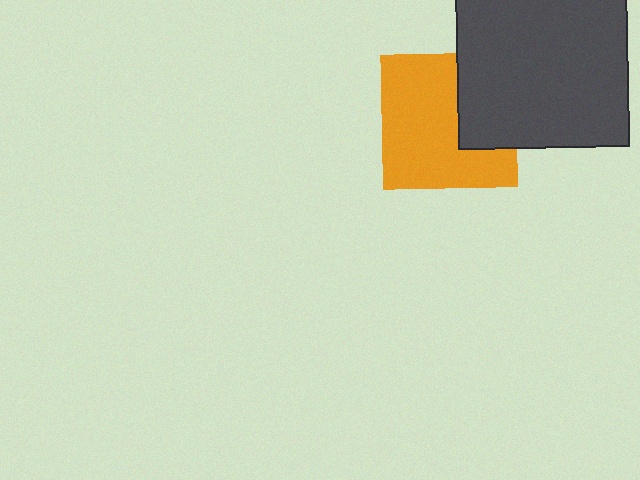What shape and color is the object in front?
The object in front is a dark gray square.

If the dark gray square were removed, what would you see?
You would see the complete orange square.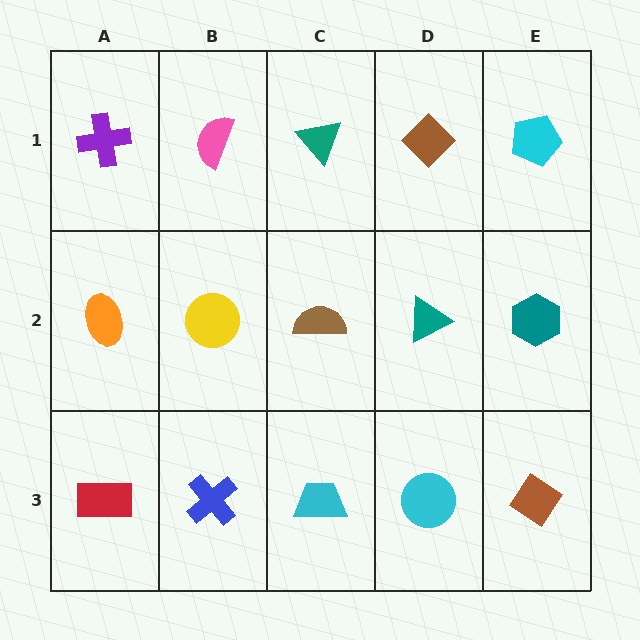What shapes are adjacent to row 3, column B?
A yellow circle (row 2, column B), a red rectangle (row 3, column A), a cyan trapezoid (row 3, column C).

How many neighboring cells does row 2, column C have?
4.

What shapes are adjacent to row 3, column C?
A brown semicircle (row 2, column C), a blue cross (row 3, column B), a cyan circle (row 3, column D).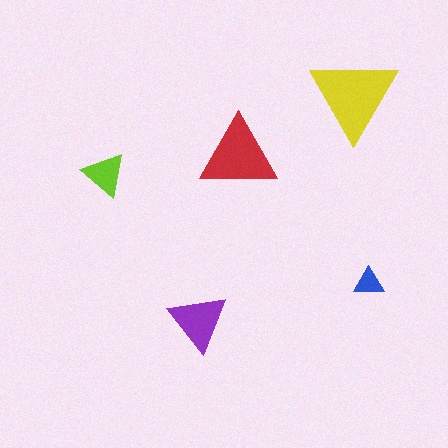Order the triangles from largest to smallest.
the yellow one, the red one, the purple one, the lime one, the blue one.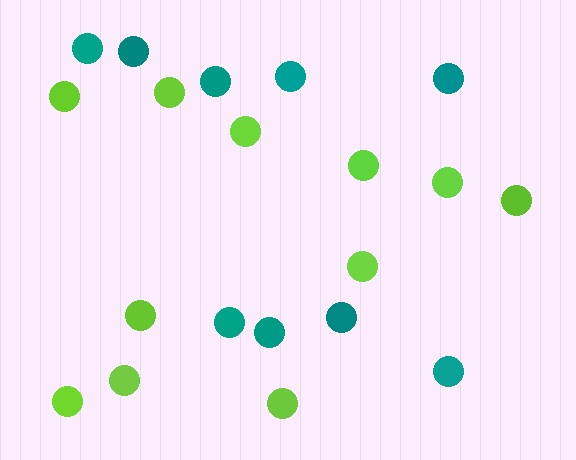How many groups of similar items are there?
There are 2 groups: one group of teal circles (9) and one group of lime circles (11).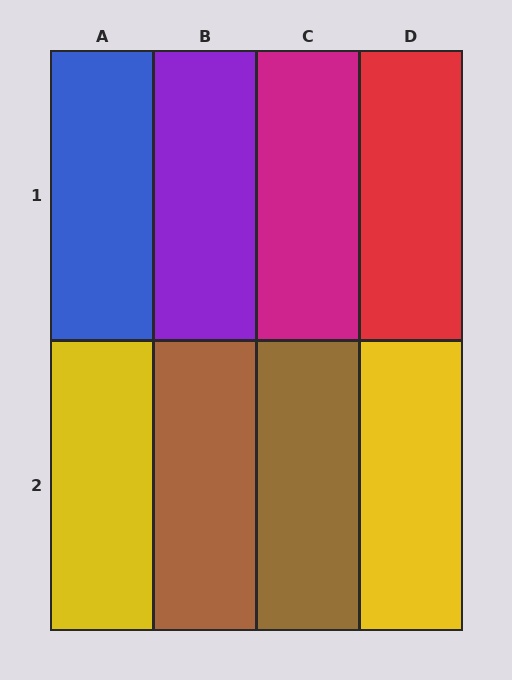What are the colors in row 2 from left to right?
Yellow, brown, brown, yellow.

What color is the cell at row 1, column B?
Purple.